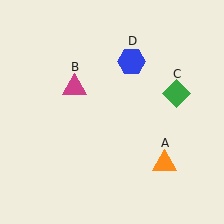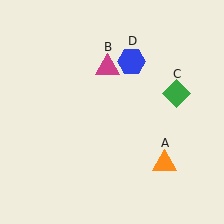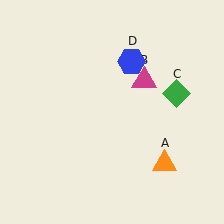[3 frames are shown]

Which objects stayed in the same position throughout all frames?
Orange triangle (object A) and green diamond (object C) and blue hexagon (object D) remained stationary.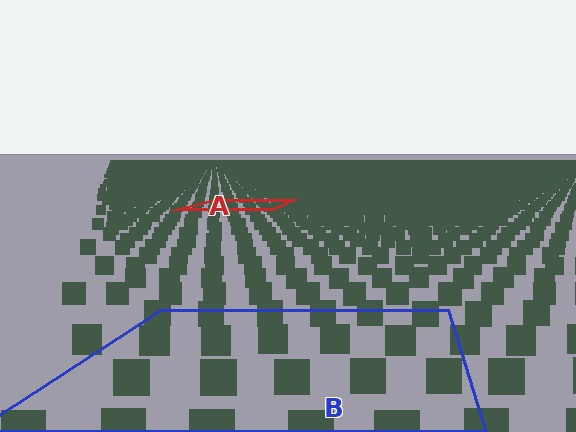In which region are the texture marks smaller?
The texture marks are smaller in region A, because it is farther away.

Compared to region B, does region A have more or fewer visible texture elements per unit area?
Region A has more texture elements per unit area — they are packed more densely because it is farther away.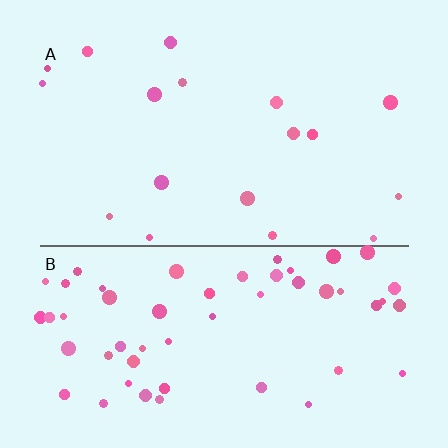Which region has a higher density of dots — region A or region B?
B (the bottom).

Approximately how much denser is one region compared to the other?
Approximately 3.1× — region B over region A.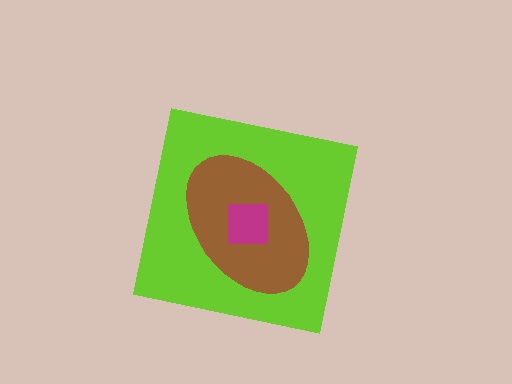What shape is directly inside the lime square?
The brown ellipse.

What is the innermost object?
The magenta square.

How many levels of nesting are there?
3.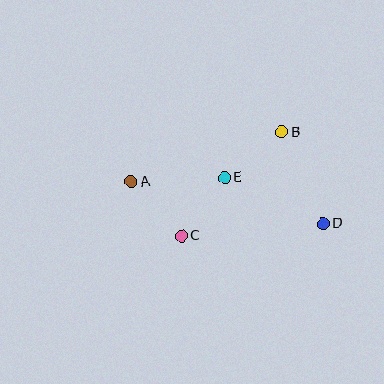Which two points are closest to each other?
Points C and E are closest to each other.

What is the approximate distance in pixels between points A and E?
The distance between A and E is approximately 93 pixels.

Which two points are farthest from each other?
Points A and D are farthest from each other.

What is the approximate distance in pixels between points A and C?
The distance between A and C is approximately 74 pixels.